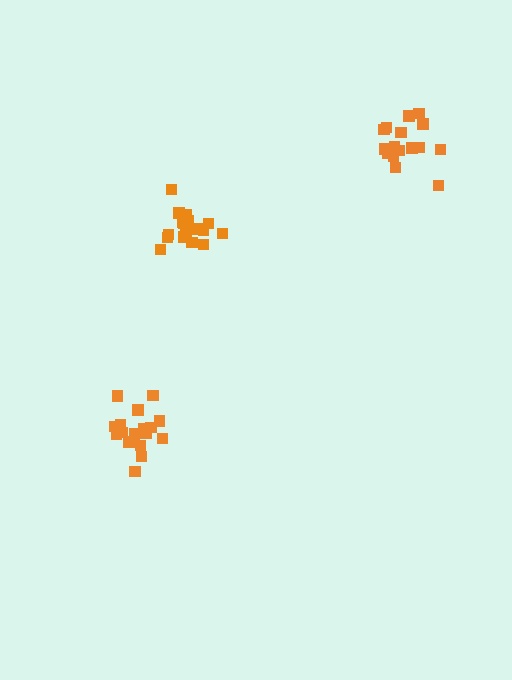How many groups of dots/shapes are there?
There are 3 groups.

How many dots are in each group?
Group 1: 19 dots, Group 2: 21 dots, Group 3: 16 dots (56 total).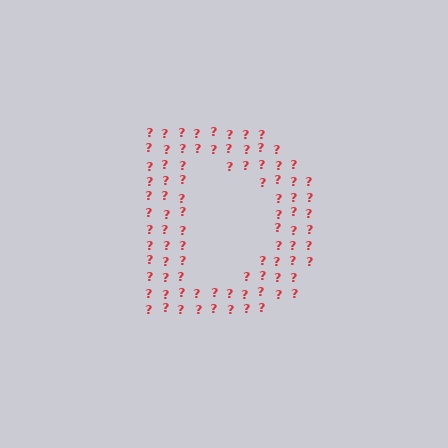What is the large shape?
The large shape is the letter D.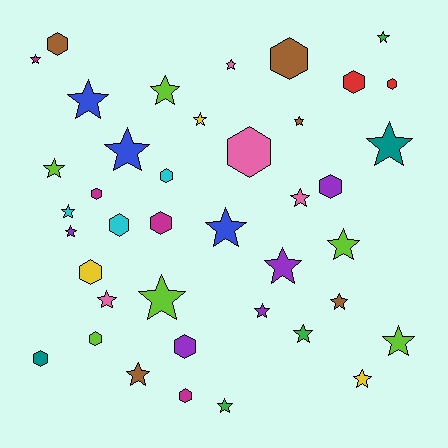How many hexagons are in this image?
There are 15 hexagons.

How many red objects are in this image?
There are 2 red objects.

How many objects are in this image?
There are 40 objects.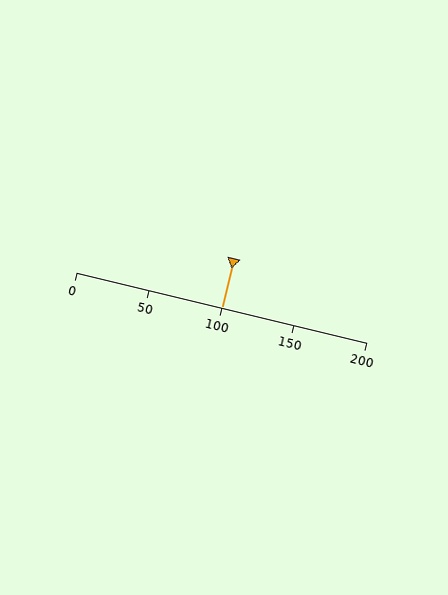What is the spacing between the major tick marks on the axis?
The major ticks are spaced 50 apart.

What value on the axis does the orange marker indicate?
The marker indicates approximately 100.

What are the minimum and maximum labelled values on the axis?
The axis runs from 0 to 200.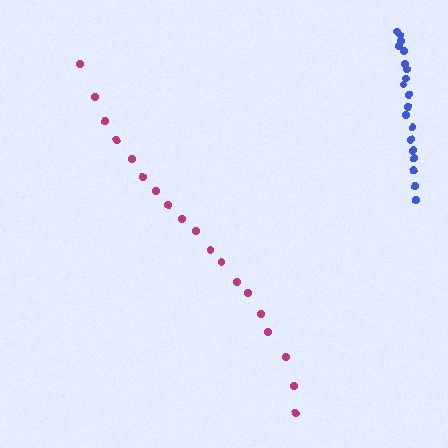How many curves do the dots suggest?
There are 2 distinct paths.